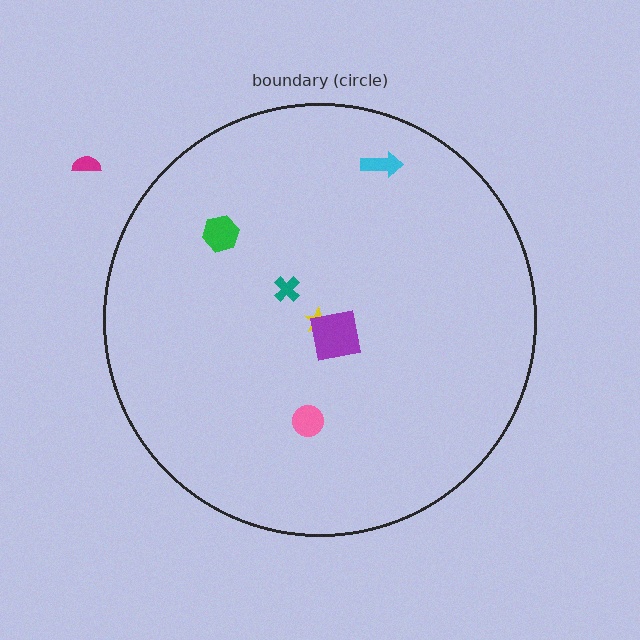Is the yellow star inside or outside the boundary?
Inside.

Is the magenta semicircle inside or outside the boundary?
Outside.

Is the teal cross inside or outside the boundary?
Inside.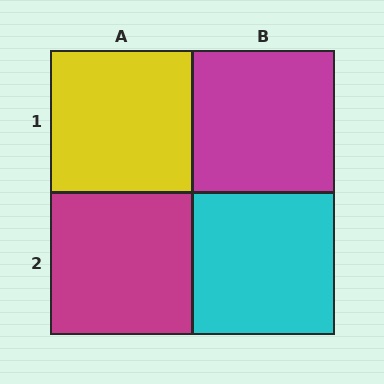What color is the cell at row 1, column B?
Magenta.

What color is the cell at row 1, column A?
Yellow.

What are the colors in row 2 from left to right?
Magenta, cyan.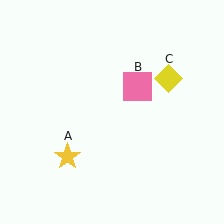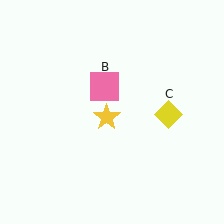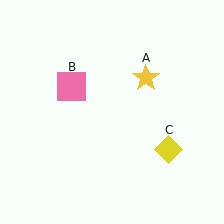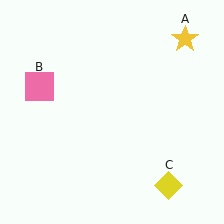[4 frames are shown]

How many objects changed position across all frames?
3 objects changed position: yellow star (object A), pink square (object B), yellow diamond (object C).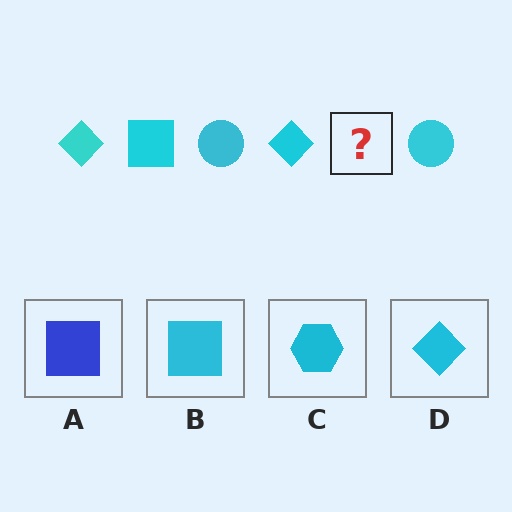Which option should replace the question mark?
Option B.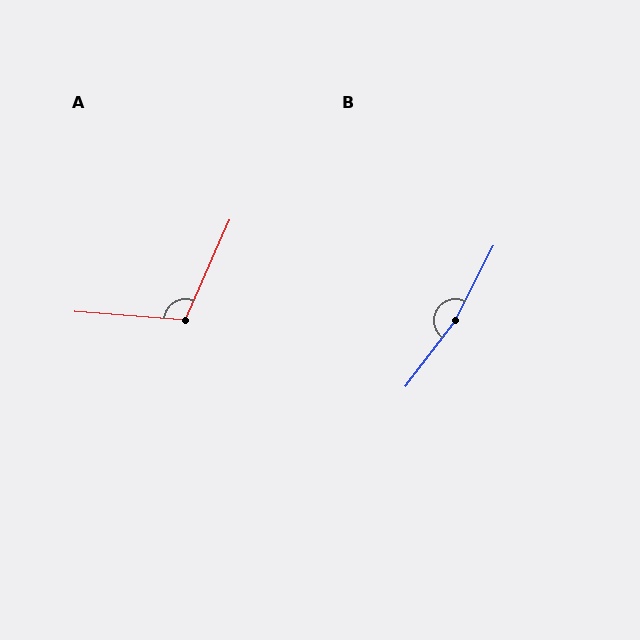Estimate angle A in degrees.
Approximately 110 degrees.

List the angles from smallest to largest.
A (110°), B (170°).